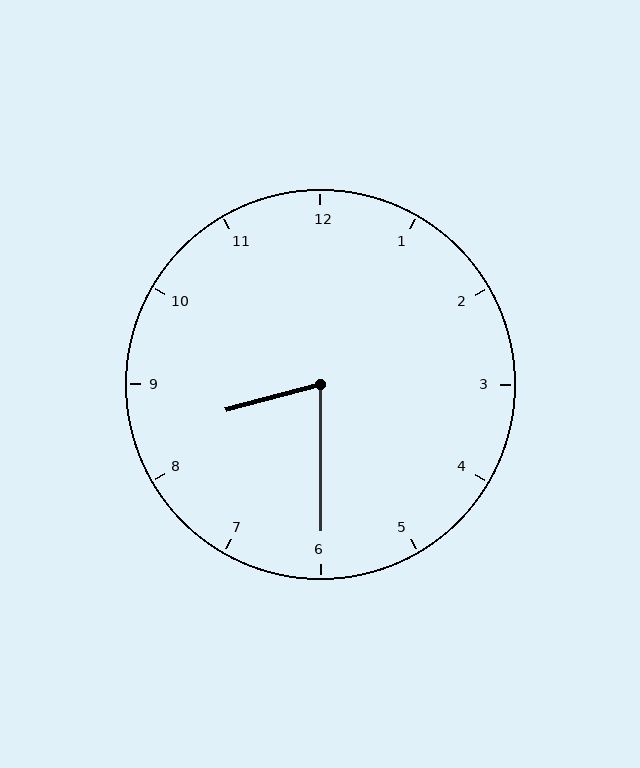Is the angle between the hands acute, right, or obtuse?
It is acute.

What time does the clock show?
8:30.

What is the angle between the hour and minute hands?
Approximately 75 degrees.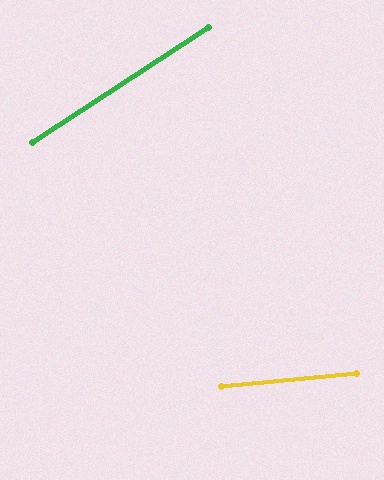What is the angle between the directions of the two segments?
Approximately 28 degrees.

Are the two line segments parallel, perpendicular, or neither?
Neither parallel nor perpendicular — they differ by about 28°.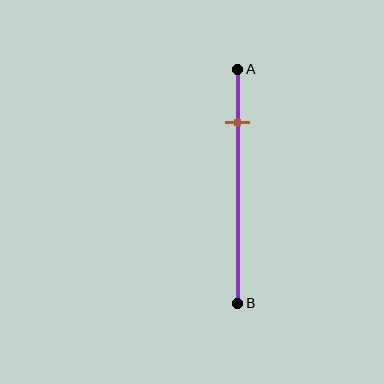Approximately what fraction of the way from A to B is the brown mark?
The brown mark is approximately 25% of the way from A to B.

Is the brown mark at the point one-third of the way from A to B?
No, the mark is at about 25% from A, not at the 33% one-third point.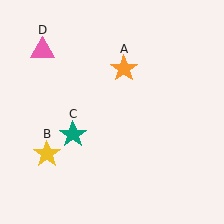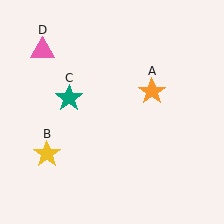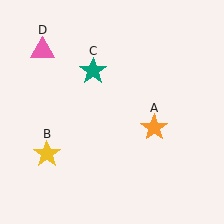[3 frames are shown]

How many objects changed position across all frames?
2 objects changed position: orange star (object A), teal star (object C).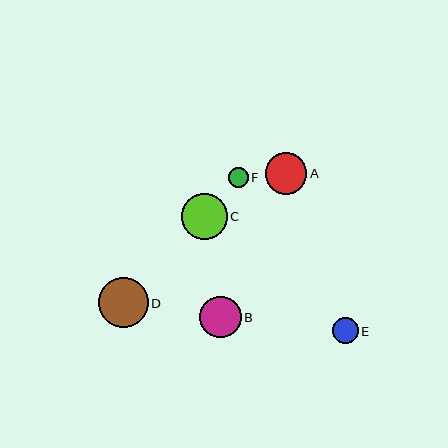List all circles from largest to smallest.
From largest to smallest: D, C, B, A, E, F.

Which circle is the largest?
Circle D is the largest with a size of approximately 50 pixels.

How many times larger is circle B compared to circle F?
Circle B is approximately 2.1 times the size of circle F.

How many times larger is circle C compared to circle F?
Circle C is approximately 2.3 times the size of circle F.